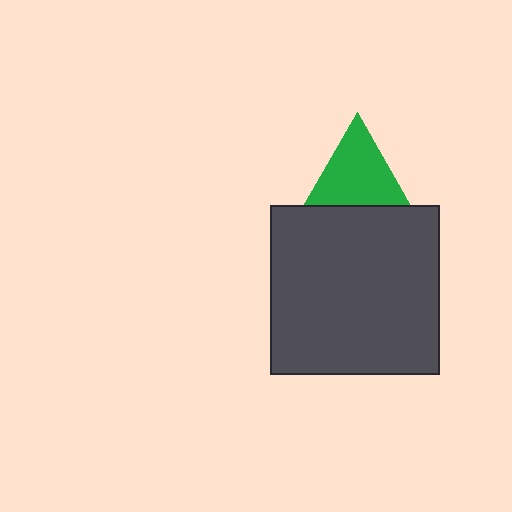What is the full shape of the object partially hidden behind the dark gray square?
The partially hidden object is a green triangle.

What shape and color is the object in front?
The object in front is a dark gray square.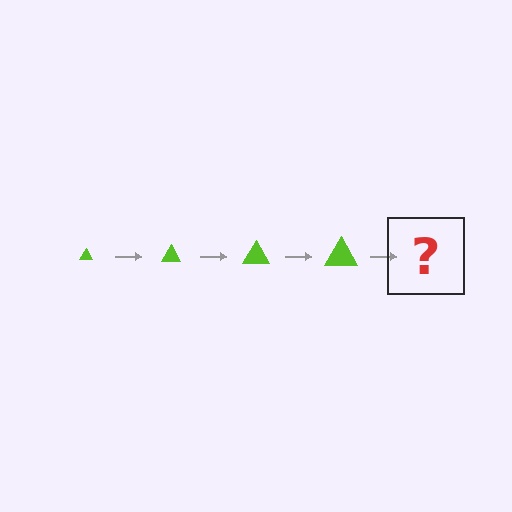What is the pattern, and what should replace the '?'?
The pattern is that the triangle gets progressively larger each step. The '?' should be a lime triangle, larger than the previous one.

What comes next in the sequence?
The next element should be a lime triangle, larger than the previous one.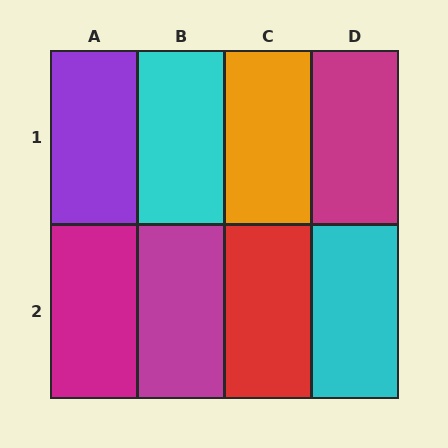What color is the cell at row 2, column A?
Magenta.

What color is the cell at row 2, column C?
Red.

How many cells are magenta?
3 cells are magenta.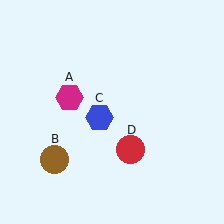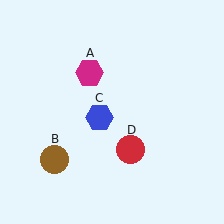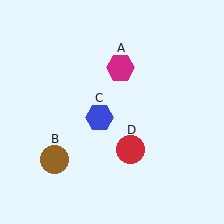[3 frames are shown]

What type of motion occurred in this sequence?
The magenta hexagon (object A) rotated clockwise around the center of the scene.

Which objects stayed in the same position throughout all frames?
Brown circle (object B) and blue hexagon (object C) and red circle (object D) remained stationary.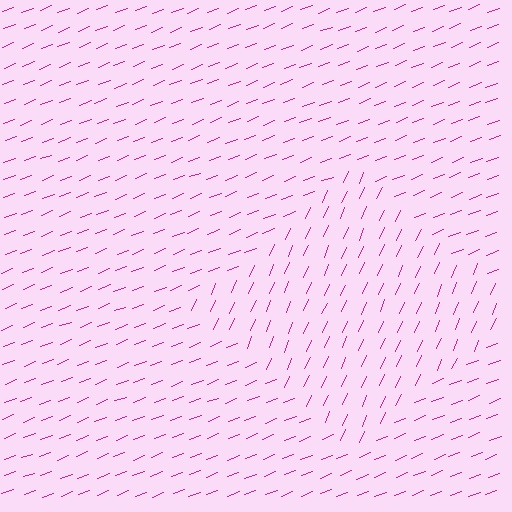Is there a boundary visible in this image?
Yes, there is a texture boundary formed by a change in line orientation.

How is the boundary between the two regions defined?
The boundary is defined purely by a change in line orientation (approximately 45 degrees difference). All lines are the same color and thickness.